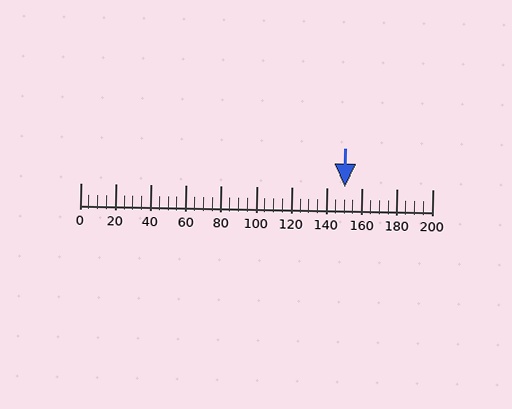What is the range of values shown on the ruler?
The ruler shows values from 0 to 200.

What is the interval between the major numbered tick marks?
The major tick marks are spaced 20 units apart.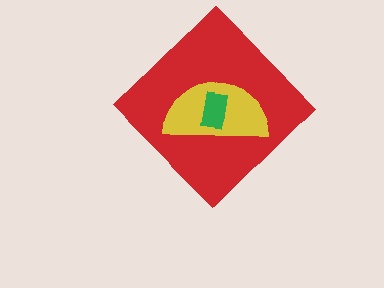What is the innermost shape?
The green rectangle.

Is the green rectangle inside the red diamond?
Yes.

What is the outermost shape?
The red diamond.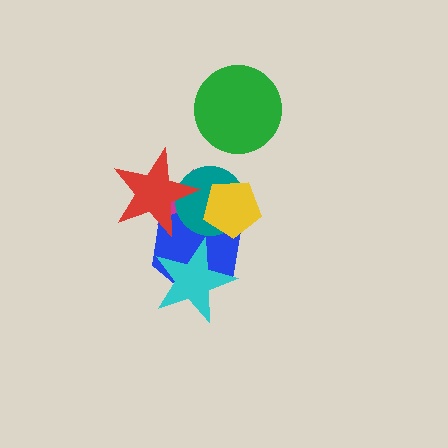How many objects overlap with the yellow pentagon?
3 objects overlap with the yellow pentagon.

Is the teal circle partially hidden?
Yes, it is partially covered by another shape.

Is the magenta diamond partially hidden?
Yes, it is partially covered by another shape.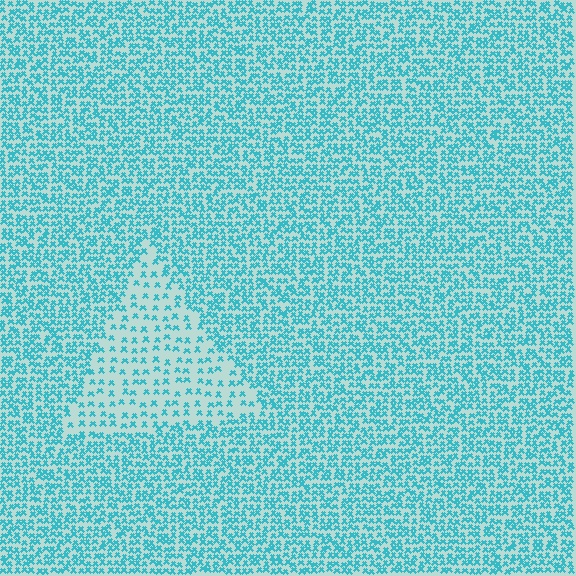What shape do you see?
I see a triangle.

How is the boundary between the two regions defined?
The boundary is defined by a change in element density (approximately 2.3x ratio). All elements are the same color, size, and shape.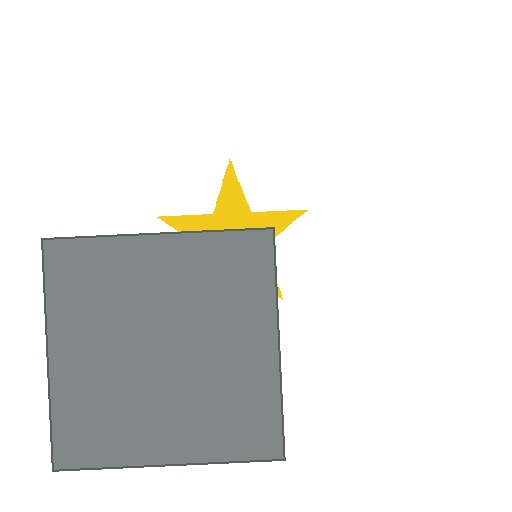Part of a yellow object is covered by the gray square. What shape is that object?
It is a star.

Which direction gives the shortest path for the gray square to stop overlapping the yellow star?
Moving down gives the shortest separation.